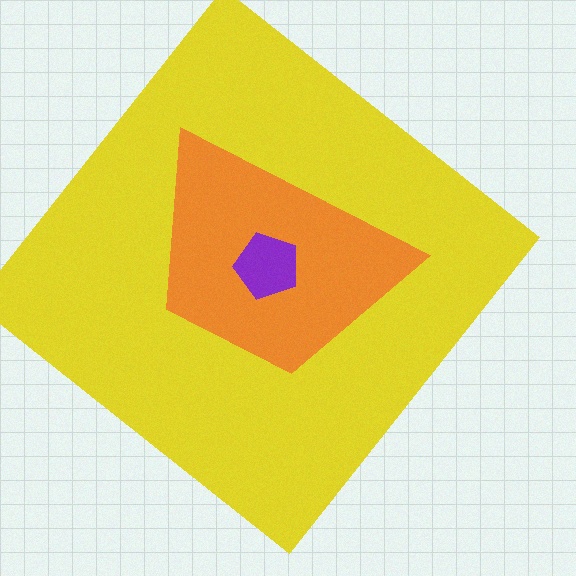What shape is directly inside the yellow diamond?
The orange trapezoid.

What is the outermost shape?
The yellow diamond.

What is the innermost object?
The purple pentagon.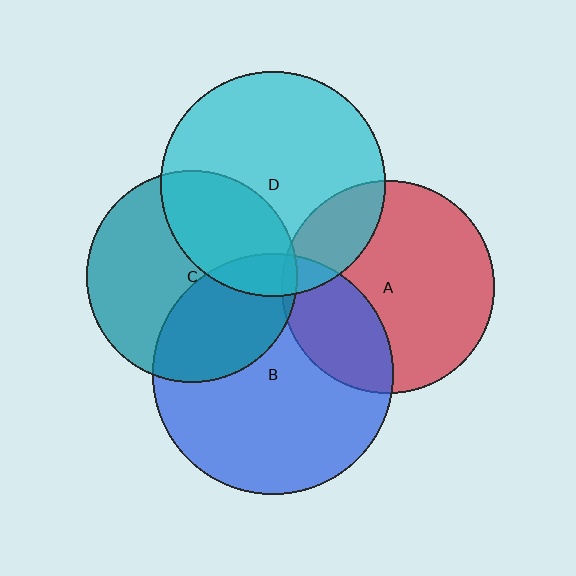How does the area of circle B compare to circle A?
Approximately 1.3 times.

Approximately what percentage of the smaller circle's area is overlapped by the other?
Approximately 20%.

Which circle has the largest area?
Circle B (blue).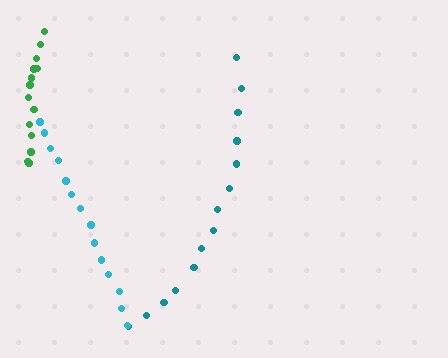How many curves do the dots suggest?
There are 3 distinct paths.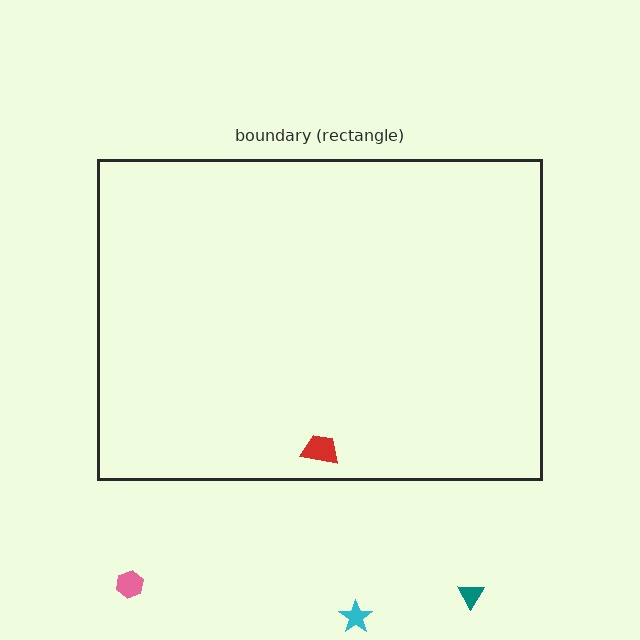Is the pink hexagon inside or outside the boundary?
Outside.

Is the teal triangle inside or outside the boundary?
Outside.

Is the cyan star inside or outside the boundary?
Outside.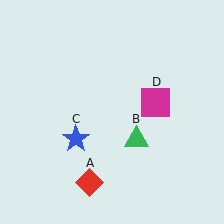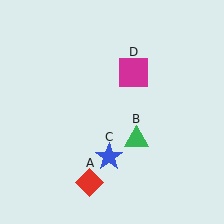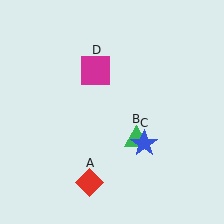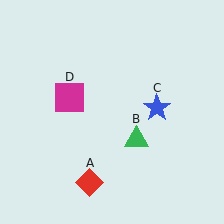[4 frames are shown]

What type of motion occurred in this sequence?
The blue star (object C), magenta square (object D) rotated counterclockwise around the center of the scene.